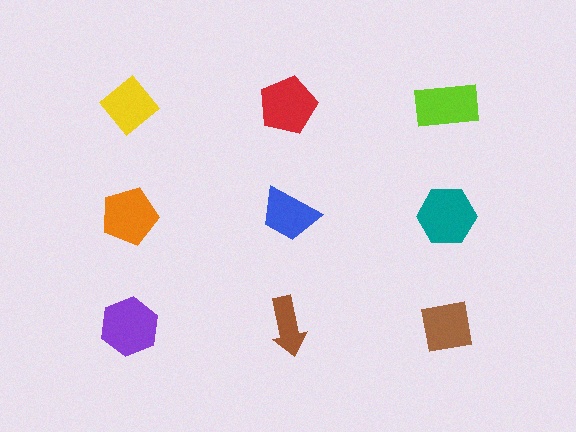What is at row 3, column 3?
A brown square.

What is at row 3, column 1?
A purple hexagon.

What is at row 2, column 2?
A blue trapezoid.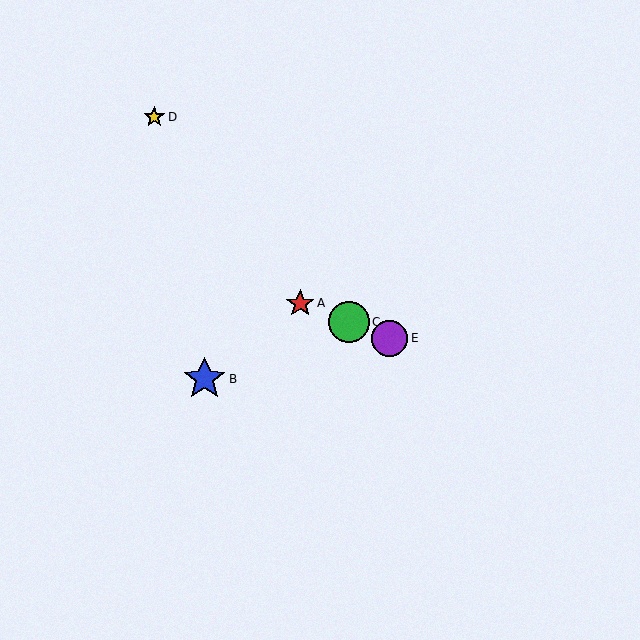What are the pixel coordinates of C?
Object C is at (349, 322).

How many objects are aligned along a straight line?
3 objects (A, C, E) are aligned along a straight line.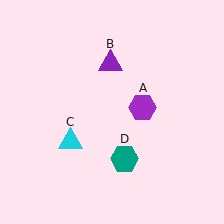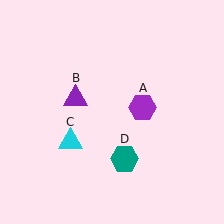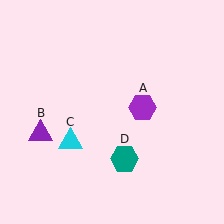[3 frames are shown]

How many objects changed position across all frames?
1 object changed position: purple triangle (object B).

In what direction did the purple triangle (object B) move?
The purple triangle (object B) moved down and to the left.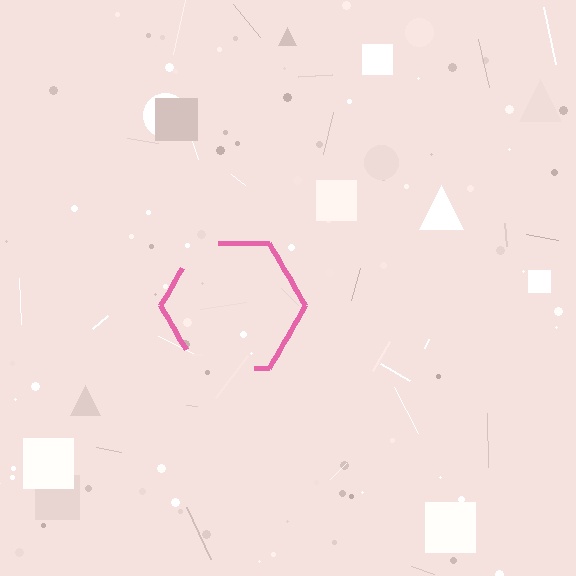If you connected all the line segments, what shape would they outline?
They would outline a hexagon.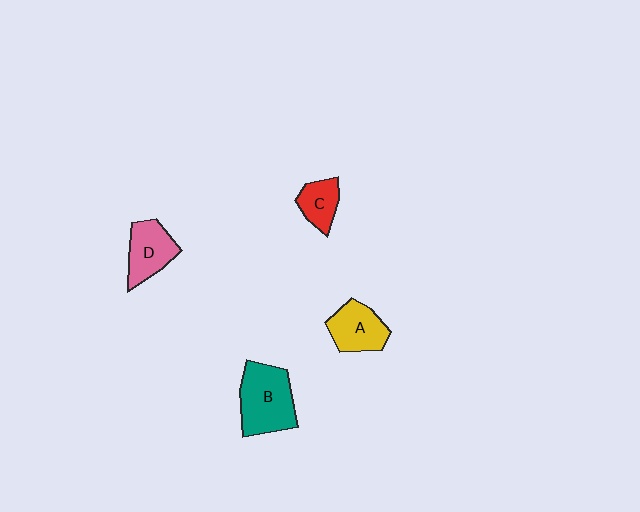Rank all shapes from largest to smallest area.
From largest to smallest: B (teal), D (pink), A (yellow), C (red).